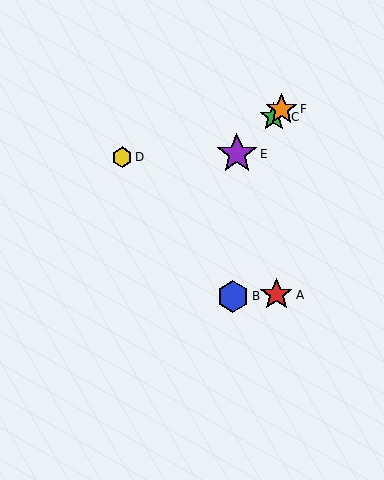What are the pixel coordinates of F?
Object F is at (281, 109).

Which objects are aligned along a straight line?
Objects C, E, F are aligned along a straight line.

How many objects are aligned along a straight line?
3 objects (C, E, F) are aligned along a straight line.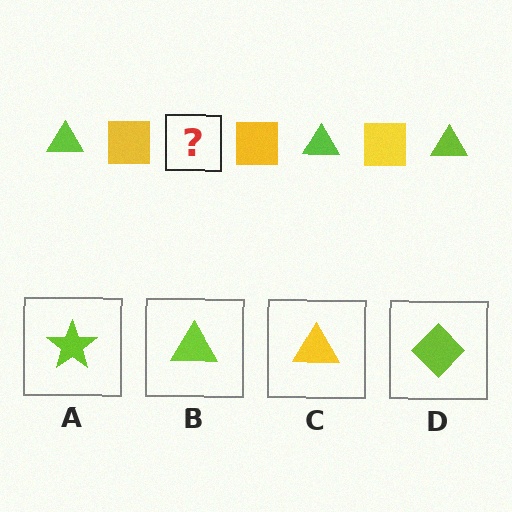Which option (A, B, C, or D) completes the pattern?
B.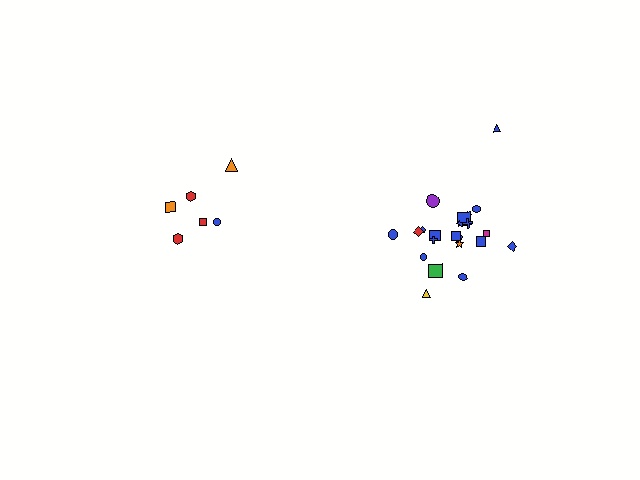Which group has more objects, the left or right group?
The right group.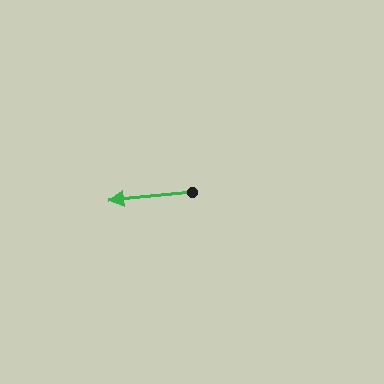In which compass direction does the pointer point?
West.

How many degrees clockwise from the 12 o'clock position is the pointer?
Approximately 264 degrees.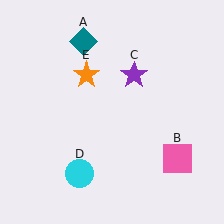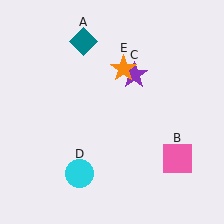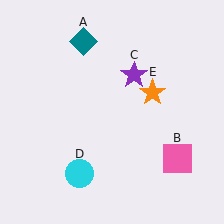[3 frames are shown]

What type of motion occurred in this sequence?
The orange star (object E) rotated clockwise around the center of the scene.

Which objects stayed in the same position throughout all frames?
Teal diamond (object A) and pink square (object B) and purple star (object C) and cyan circle (object D) remained stationary.